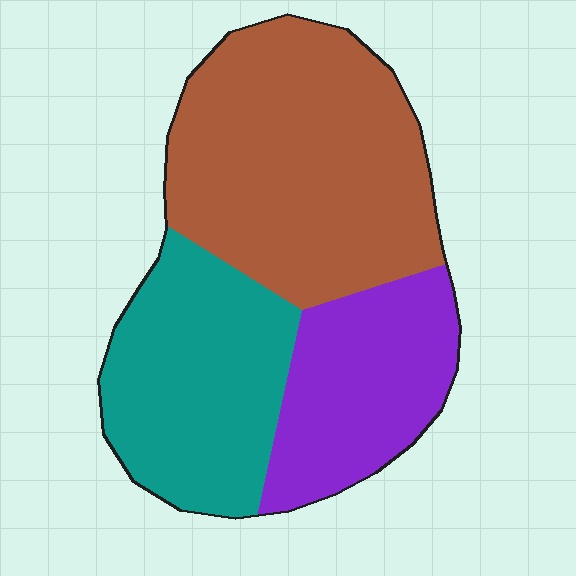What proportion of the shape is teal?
Teal takes up about one third (1/3) of the shape.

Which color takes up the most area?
Brown, at roughly 45%.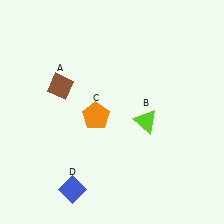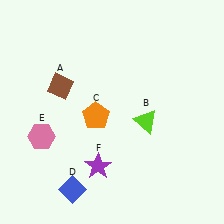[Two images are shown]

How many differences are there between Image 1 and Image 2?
There are 2 differences between the two images.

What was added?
A pink hexagon (E), a purple star (F) were added in Image 2.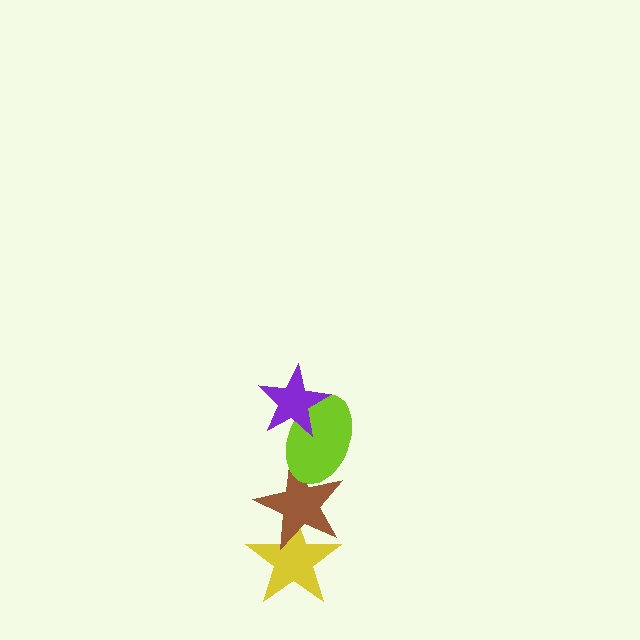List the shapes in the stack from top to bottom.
From top to bottom: the purple star, the lime ellipse, the brown star, the yellow star.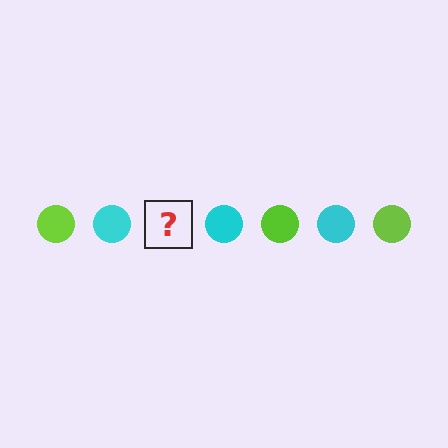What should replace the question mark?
The question mark should be replaced with a lime circle.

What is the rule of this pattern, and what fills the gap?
The rule is that the pattern cycles through lime, cyan circles. The gap should be filled with a lime circle.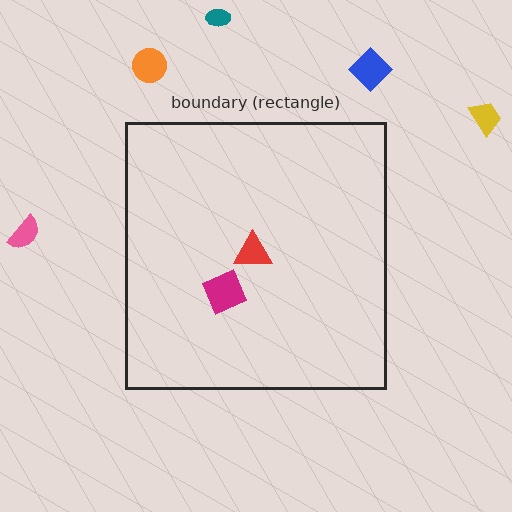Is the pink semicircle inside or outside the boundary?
Outside.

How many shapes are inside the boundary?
2 inside, 5 outside.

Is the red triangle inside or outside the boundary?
Inside.